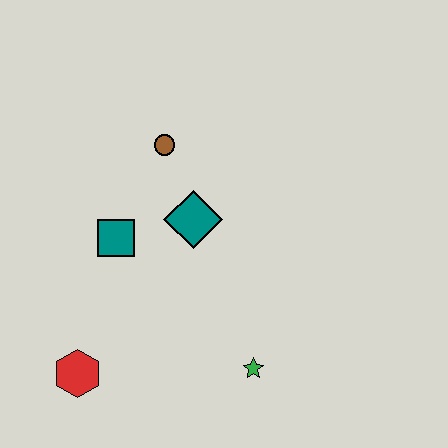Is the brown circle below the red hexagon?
No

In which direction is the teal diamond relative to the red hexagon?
The teal diamond is above the red hexagon.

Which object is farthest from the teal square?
The green star is farthest from the teal square.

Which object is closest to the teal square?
The teal diamond is closest to the teal square.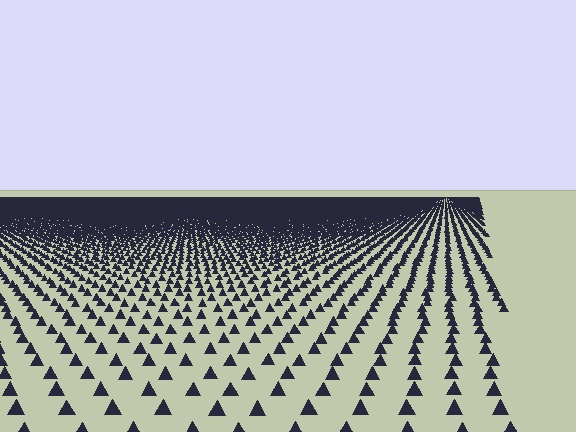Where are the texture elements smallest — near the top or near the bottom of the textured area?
Near the top.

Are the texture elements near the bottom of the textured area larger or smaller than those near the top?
Larger. Near the bottom, elements are closer to the viewer and appear at a bigger on-screen size.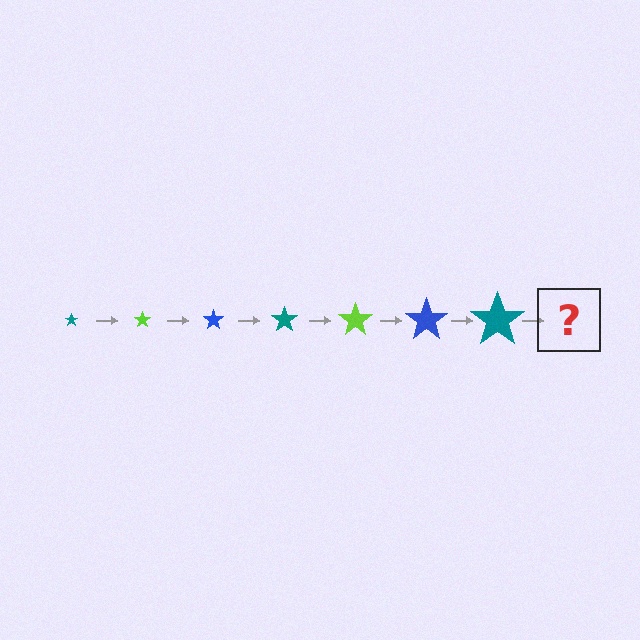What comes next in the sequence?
The next element should be a lime star, larger than the previous one.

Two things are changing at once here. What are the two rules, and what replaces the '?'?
The two rules are that the star grows larger each step and the color cycles through teal, lime, and blue. The '?' should be a lime star, larger than the previous one.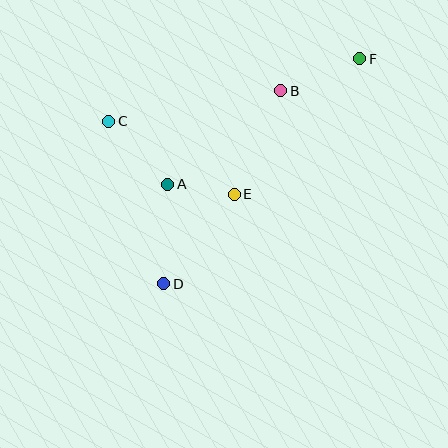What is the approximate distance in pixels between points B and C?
The distance between B and C is approximately 174 pixels.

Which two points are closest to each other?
Points A and E are closest to each other.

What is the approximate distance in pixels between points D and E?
The distance between D and E is approximately 114 pixels.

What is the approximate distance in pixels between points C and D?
The distance between C and D is approximately 172 pixels.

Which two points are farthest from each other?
Points D and F are farthest from each other.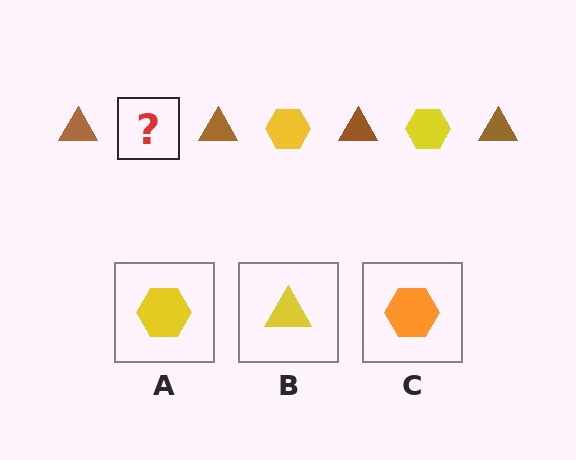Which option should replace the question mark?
Option A.